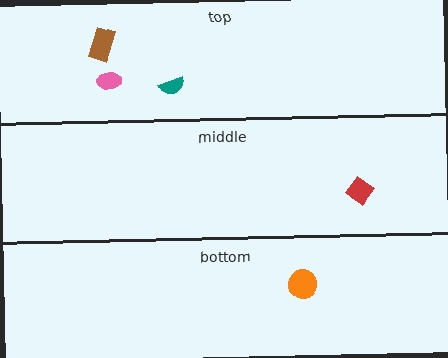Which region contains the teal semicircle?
The top region.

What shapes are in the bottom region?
The orange circle.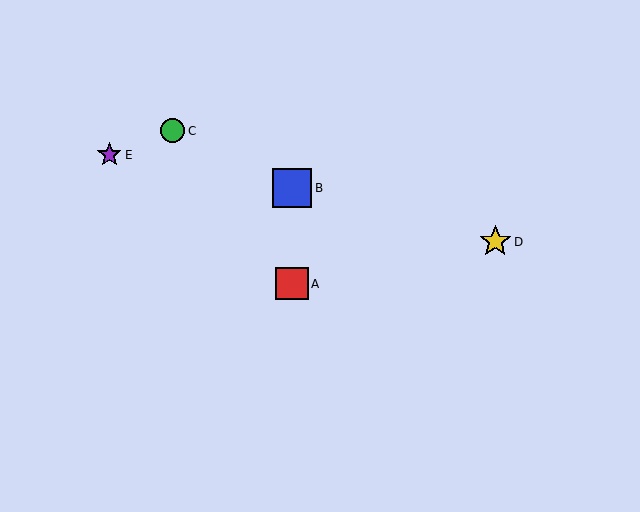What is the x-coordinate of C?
Object C is at x≈173.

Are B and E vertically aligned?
No, B is at x≈292 and E is at x≈109.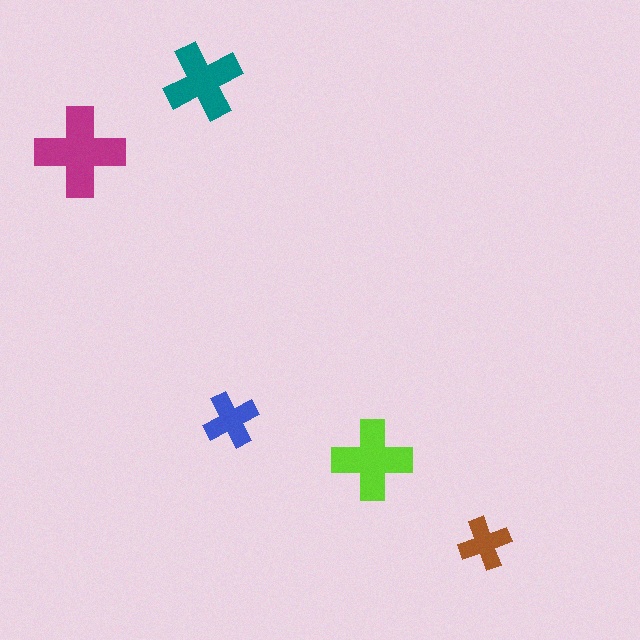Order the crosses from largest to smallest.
the magenta one, the lime one, the teal one, the blue one, the brown one.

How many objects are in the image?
There are 5 objects in the image.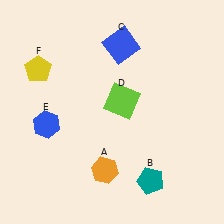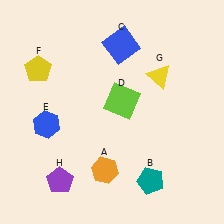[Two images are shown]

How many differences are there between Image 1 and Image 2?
There are 2 differences between the two images.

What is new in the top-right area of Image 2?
A yellow triangle (G) was added in the top-right area of Image 2.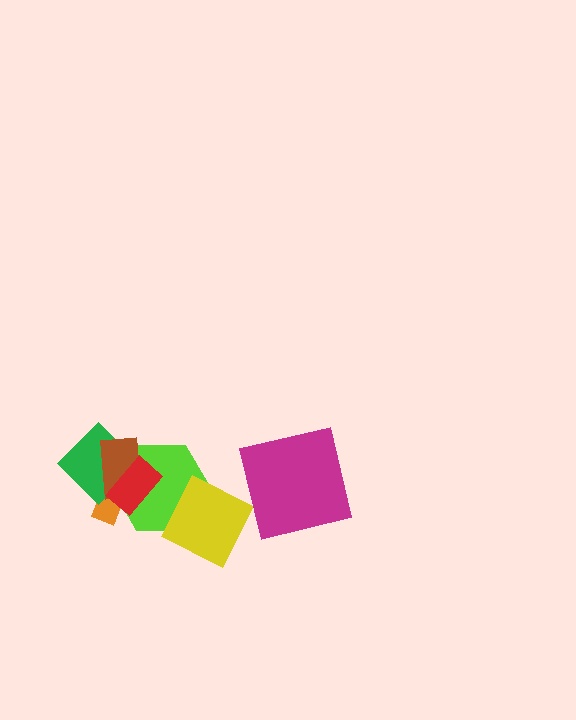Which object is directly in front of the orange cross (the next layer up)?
The lime hexagon is directly in front of the orange cross.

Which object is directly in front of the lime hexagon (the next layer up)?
The yellow square is directly in front of the lime hexagon.